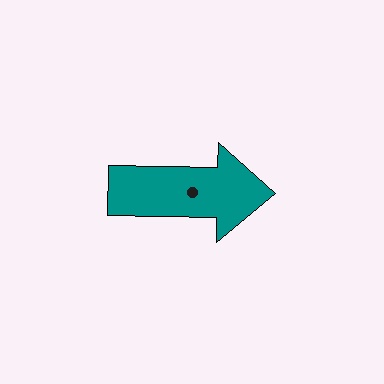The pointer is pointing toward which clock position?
Roughly 3 o'clock.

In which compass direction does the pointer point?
East.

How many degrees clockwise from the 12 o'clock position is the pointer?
Approximately 91 degrees.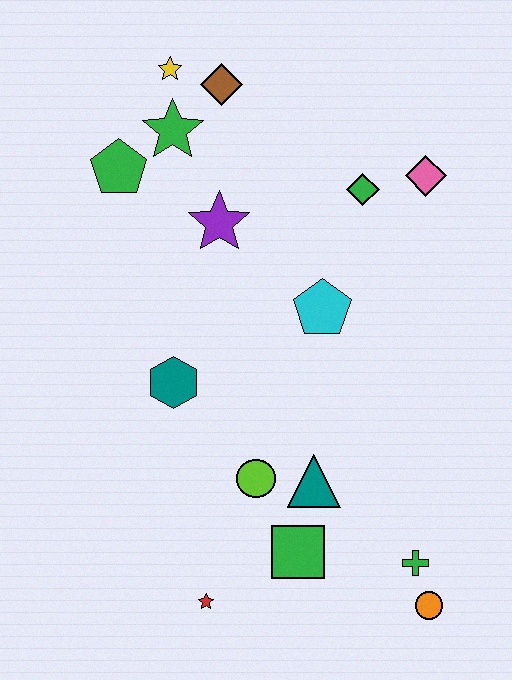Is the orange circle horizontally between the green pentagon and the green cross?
No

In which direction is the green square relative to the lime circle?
The green square is below the lime circle.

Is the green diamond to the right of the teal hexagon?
Yes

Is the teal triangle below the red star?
No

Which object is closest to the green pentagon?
The green star is closest to the green pentagon.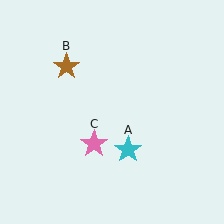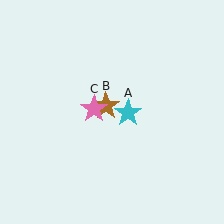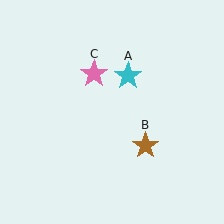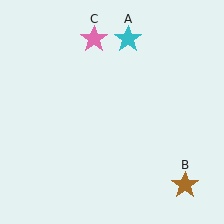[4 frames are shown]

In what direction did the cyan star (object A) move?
The cyan star (object A) moved up.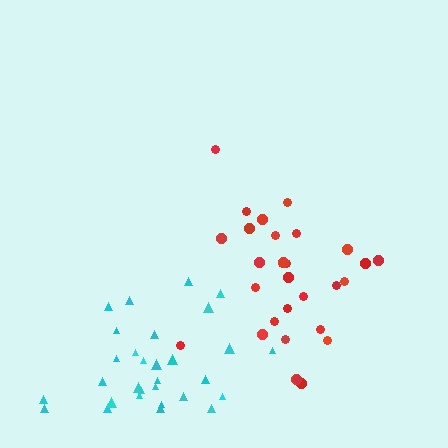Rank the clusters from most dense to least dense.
cyan, red.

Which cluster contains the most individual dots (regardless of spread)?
Red (30).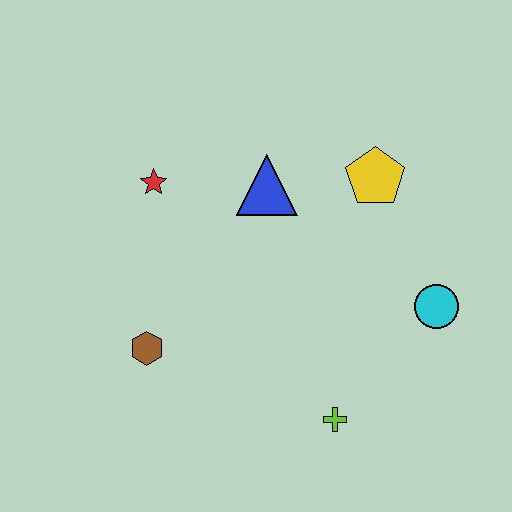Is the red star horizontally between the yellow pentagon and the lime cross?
No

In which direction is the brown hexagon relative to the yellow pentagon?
The brown hexagon is to the left of the yellow pentagon.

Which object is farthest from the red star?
The cyan circle is farthest from the red star.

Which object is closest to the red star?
The blue triangle is closest to the red star.